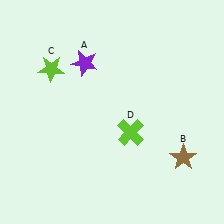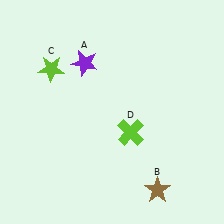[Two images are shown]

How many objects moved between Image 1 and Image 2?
1 object moved between the two images.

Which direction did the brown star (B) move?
The brown star (B) moved down.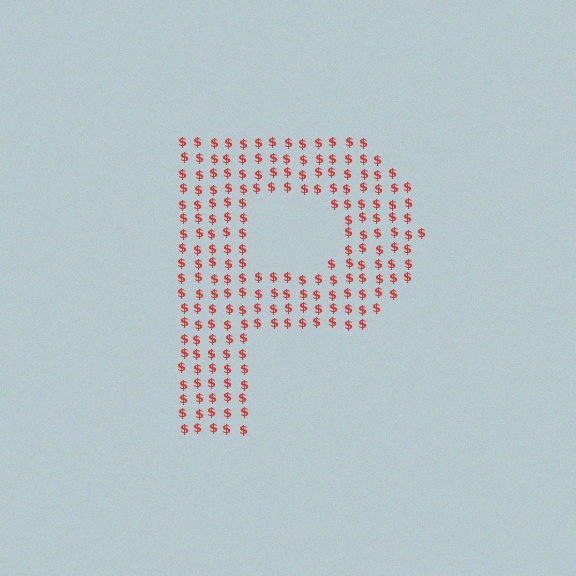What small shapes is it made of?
It is made of small dollar signs.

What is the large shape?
The large shape is the letter P.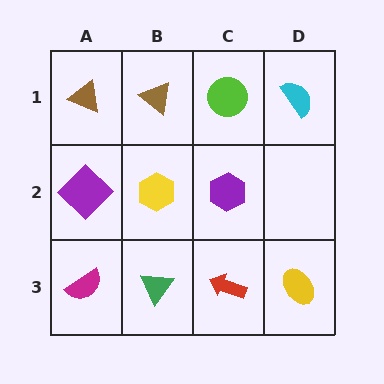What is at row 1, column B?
A brown triangle.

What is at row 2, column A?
A purple diamond.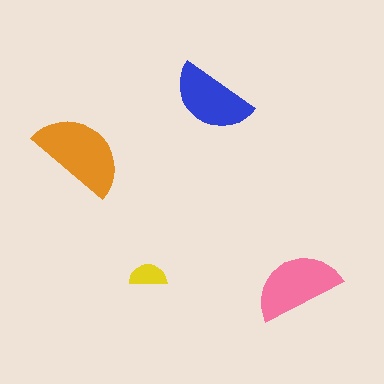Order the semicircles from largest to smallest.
the orange one, the pink one, the blue one, the yellow one.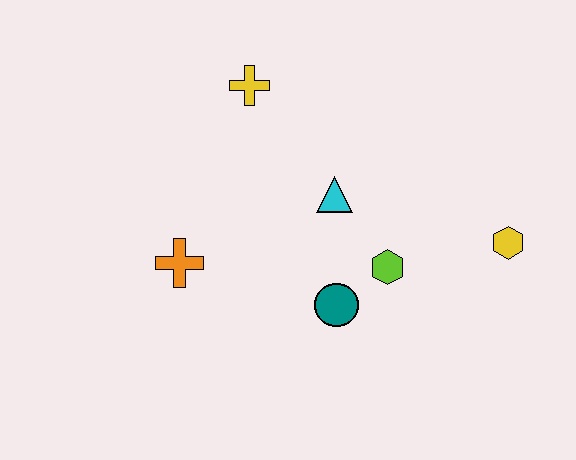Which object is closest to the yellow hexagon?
The lime hexagon is closest to the yellow hexagon.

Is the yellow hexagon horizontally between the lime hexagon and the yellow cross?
No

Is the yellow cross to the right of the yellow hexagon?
No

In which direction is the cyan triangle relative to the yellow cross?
The cyan triangle is below the yellow cross.